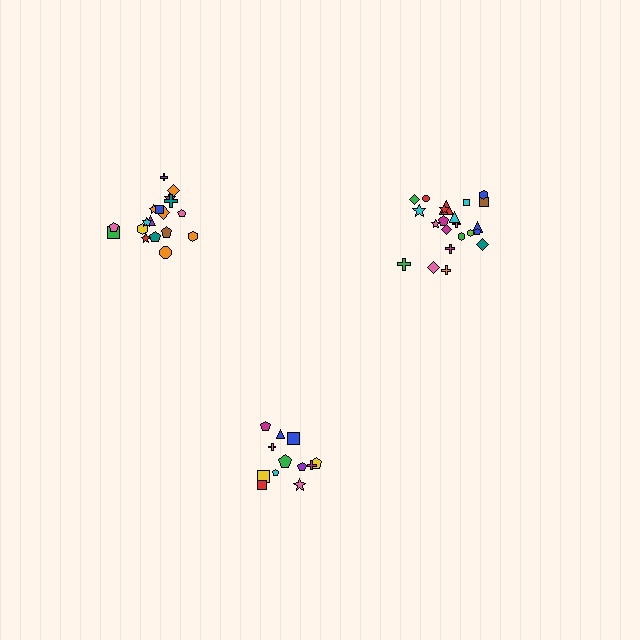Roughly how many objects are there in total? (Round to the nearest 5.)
Roughly 50 objects in total.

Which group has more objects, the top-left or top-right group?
The top-right group.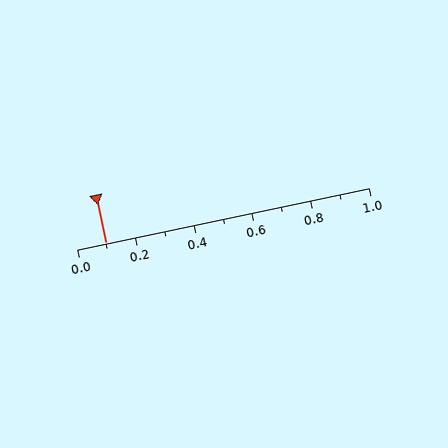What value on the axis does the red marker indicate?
The marker indicates approximately 0.1.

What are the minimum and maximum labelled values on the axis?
The axis runs from 0.0 to 1.0.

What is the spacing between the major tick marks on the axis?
The major ticks are spaced 0.2 apart.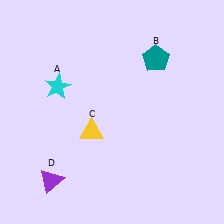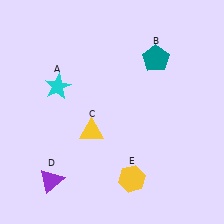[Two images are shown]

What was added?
A yellow hexagon (E) was added in Image 2.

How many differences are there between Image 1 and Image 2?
There is 1 difference between the two images.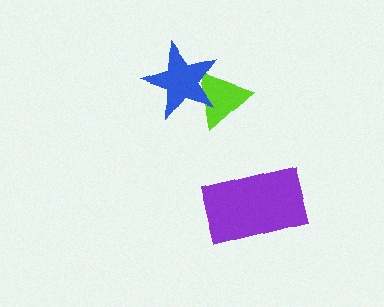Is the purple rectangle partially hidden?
No, no other shape covers it.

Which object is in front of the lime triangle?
The blue star is in front of the lime triangle.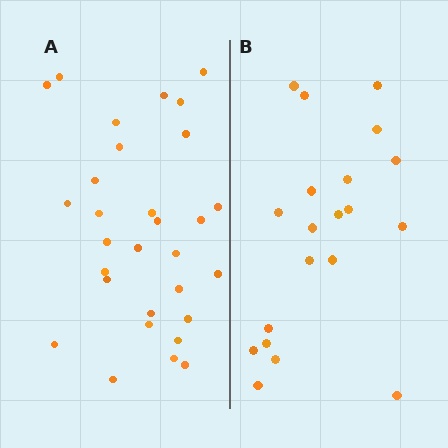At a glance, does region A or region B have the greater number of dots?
Region A (the left region) has more dots.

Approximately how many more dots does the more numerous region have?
Region A has roughly 10 or so more dots than region B.